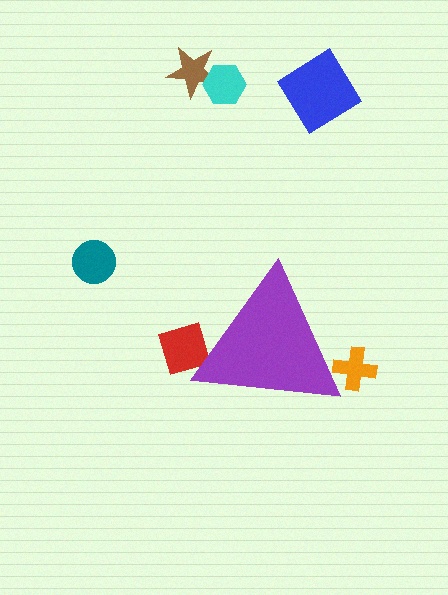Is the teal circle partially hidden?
No, the teal circle is fully visible.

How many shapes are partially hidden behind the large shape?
2 shapes are partially hidden.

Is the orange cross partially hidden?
Yes, the orange cross is partially hidden behind the purple triangle.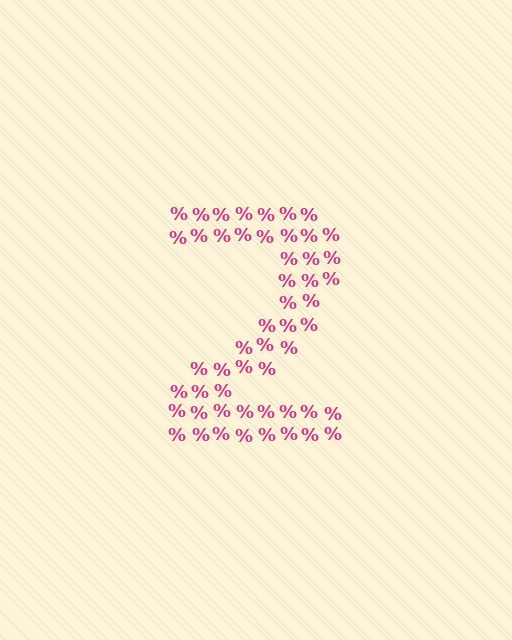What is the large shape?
The large shape is the digit 2.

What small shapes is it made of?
It is made of small percent signs.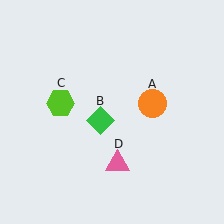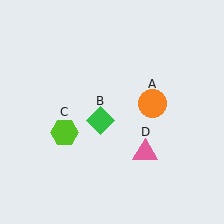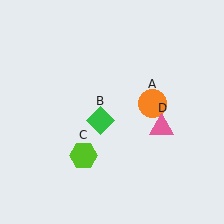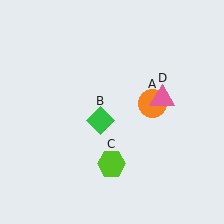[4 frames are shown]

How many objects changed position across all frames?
2 objects changed position: lime hexagon (object C), pink triangle (object D).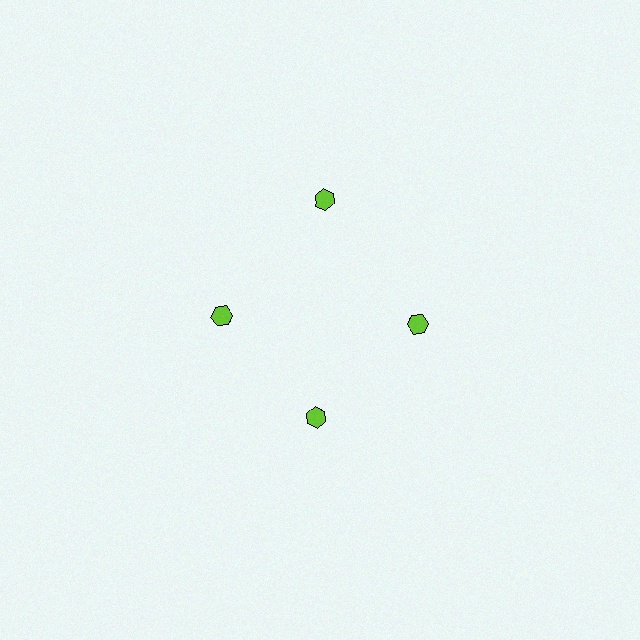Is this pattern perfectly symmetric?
No. The 4 lime hexagons are arranged in a ring, but one element near the 12 o'clock position is pushed outward from the center, breaking the 4-fold rotational symmetry.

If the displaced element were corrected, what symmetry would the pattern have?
It would have 4-fold rotational symmetry — the pattern would map onto itself every 90 degrees.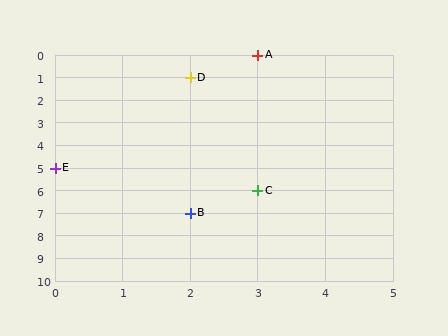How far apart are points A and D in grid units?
Points A and D are 1 column and 1 row apart (about 1.4 grid units diagonally).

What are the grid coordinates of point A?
Point A is at grid coordinates (3, 0).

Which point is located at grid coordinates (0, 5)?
Point E is at (0, 5).